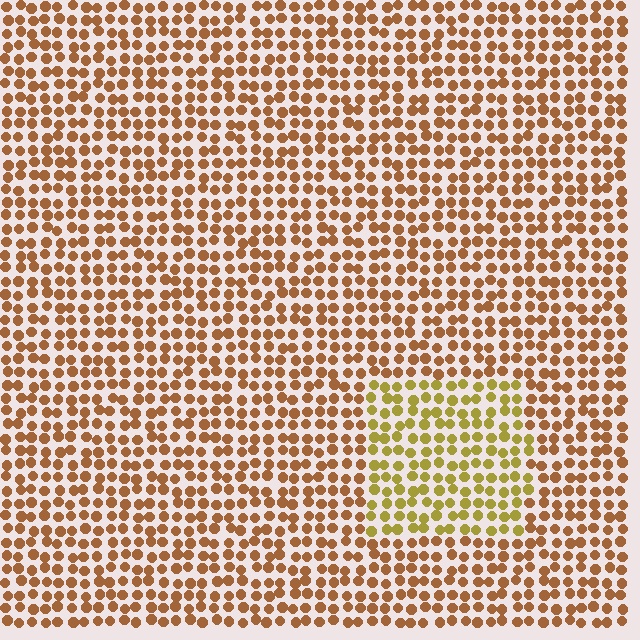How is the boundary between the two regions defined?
The boundary is defined purely by a slight shift in hue (about 31 degrees). Spacing, size, and orientation are identical on both sides.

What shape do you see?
I see a rectangle.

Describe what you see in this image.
The image is filled with small brown elements in a uniform arrangement. A rectangle-shaped region is visible where the elements are tinted to a slightly different hue, forming a subtle color boundary.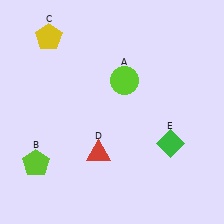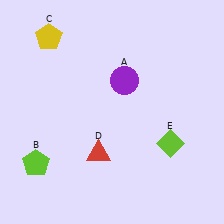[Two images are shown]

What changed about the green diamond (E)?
In Image 1, E is green. In Image 2, it changed to lime.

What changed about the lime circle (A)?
In Image 1, A is lime. In Image 2, it changed to purple.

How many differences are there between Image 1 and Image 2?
There are 2 differences between the two images.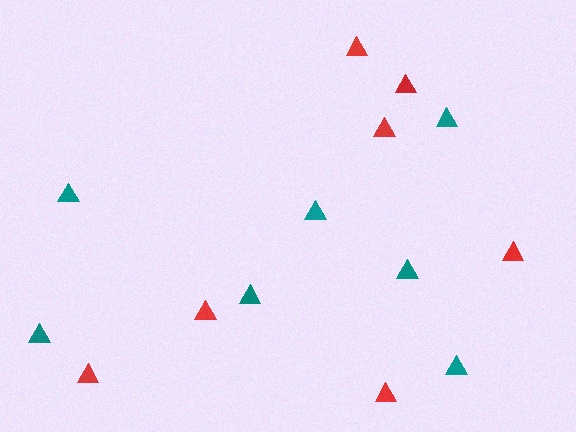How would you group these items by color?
There are 2 groups: one group of red triangles (7) and one group of teal triangles (7).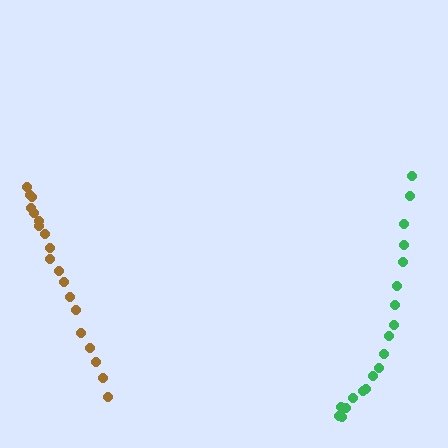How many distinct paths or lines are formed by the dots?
There are 2 distinct paths.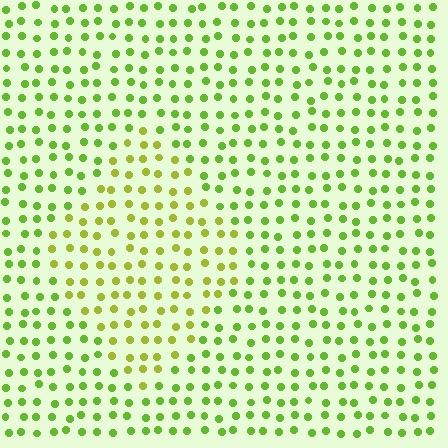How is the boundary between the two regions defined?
The boundary is defined purely by a slight shift in hue (about 26 degrees). Spacing, size, and orientation are identical on both sides.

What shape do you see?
I see a diamond.